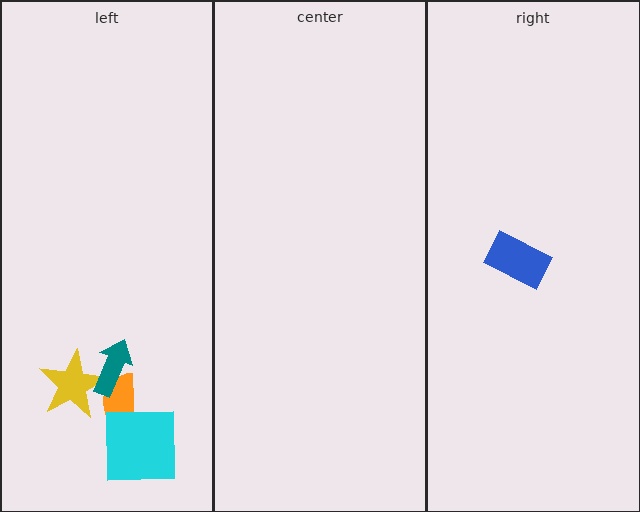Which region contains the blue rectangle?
The right region.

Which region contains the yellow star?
The left region.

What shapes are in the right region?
The blue rectangle.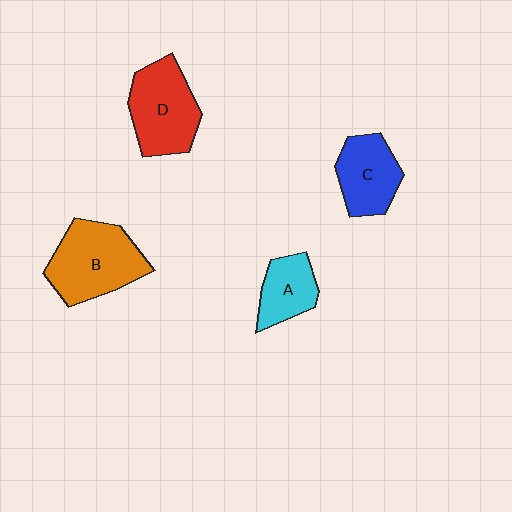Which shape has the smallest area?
Shape A (cyan).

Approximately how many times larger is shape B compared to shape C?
Approximately 1.4 times.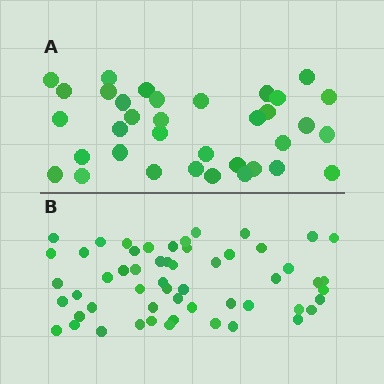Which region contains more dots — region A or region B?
Region B (the bottom region) has more dots.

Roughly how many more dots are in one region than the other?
Region B has approximately 20 more dots than region A.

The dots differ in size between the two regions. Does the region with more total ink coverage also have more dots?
No. Region A has more total ink coverage because its dots are larger, but region B actually contains more individual dots. Total area can be misleading — the number of items is what matters here.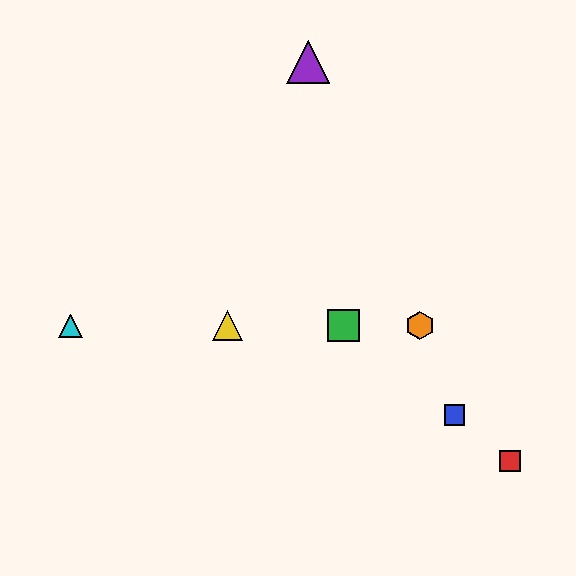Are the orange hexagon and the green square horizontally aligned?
Yes, both are at y≈326.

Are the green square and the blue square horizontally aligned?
No, the green square is at y≈326 and the blue square is at y≈415.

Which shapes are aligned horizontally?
The green square, the yellow triangle, the orange hexagon, the cyan triangle are aligned horizontally.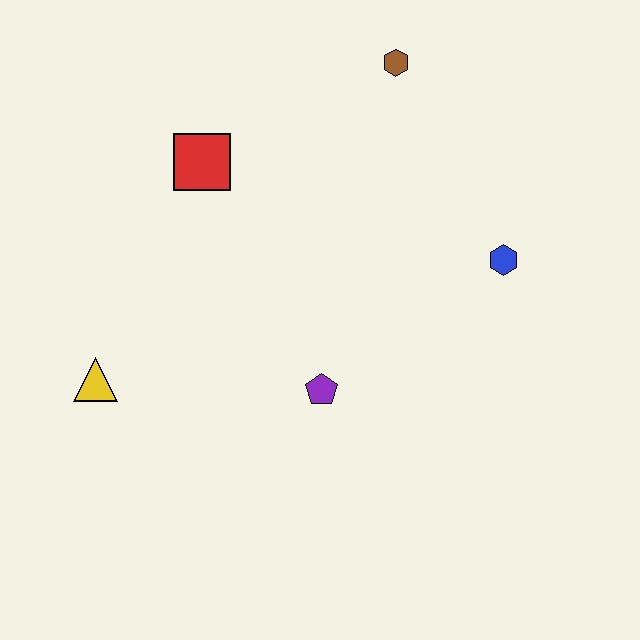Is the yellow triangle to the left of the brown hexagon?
Yes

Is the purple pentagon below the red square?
Yes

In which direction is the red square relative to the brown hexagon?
The red square is to the left of the brown hexagon.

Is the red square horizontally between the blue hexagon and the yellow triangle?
Yes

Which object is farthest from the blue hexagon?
The yellow triangle is farthest from the blue hexagon.